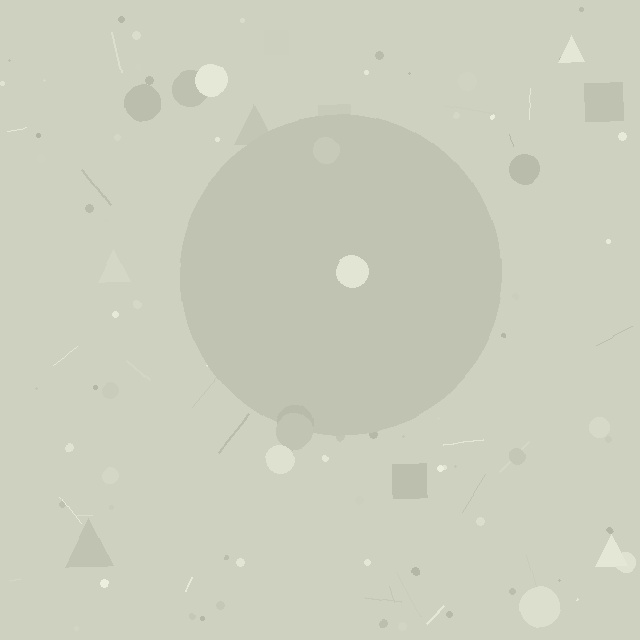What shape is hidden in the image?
A circle is hidden in the image.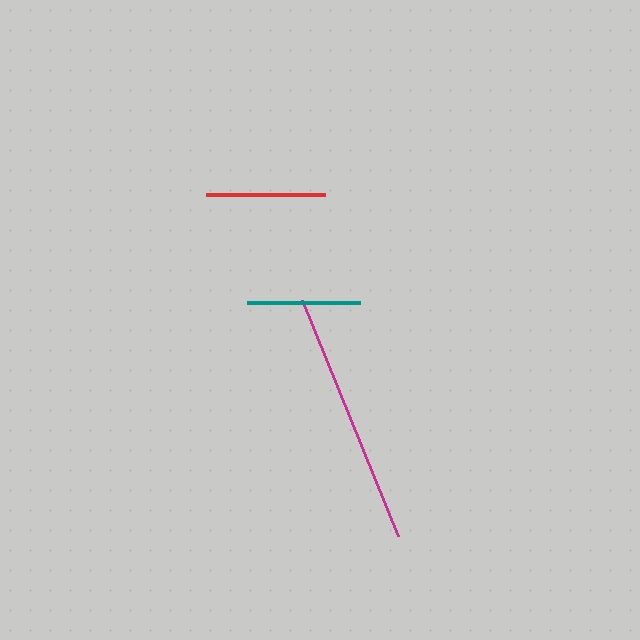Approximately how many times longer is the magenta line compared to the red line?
The magenta line is approximately 2.1 times the length of the red line.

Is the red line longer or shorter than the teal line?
The red line is longer than the teal line.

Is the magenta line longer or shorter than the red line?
The magenta line is longer than the red line.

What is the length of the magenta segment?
The magenta segment is approximately 255 pixels long.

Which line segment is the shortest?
The teal line is the shortest at approximately 113 pixels.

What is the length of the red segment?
The red segment is approximately 119 pixels long.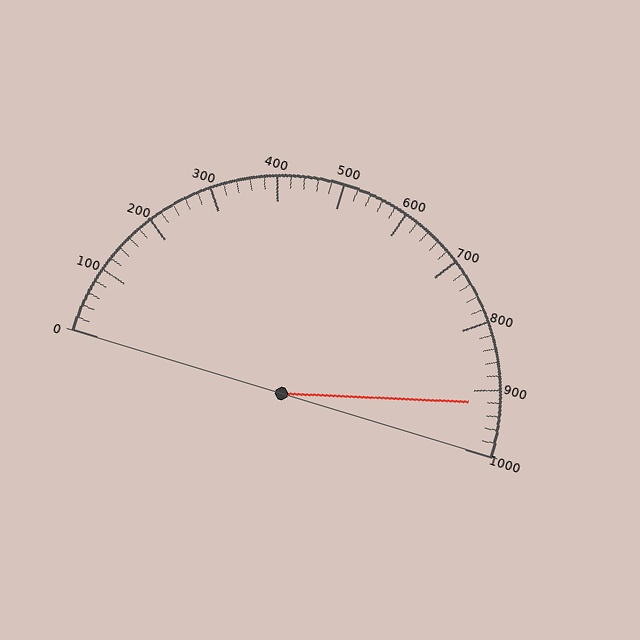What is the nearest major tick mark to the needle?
The nearest major tick mark is 900.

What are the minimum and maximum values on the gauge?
The gauge ranges from 0 to 1000.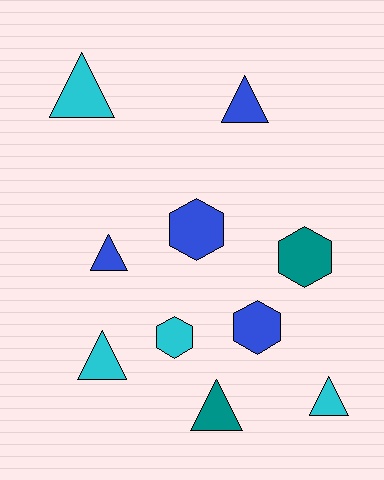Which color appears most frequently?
Cyan, with 4 objects.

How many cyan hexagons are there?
There is 1 cyan hexagon.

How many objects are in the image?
There are 10 objects.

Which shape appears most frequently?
Triangle, with 6 objects.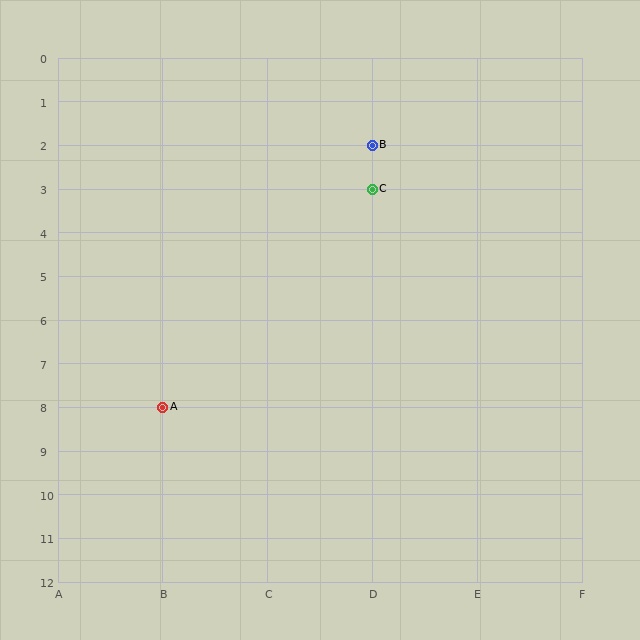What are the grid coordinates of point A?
Point A is at grid coordinates (B, 8).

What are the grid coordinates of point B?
Point B is at grid coordinates (D, 2).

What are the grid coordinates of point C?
Point C is at grid coordinates (D, 3).